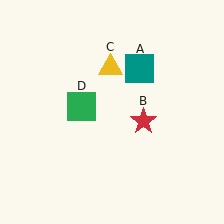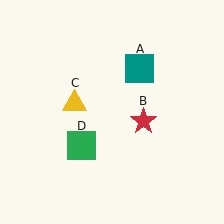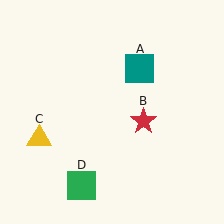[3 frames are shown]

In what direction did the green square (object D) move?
The green square (object D) moved down.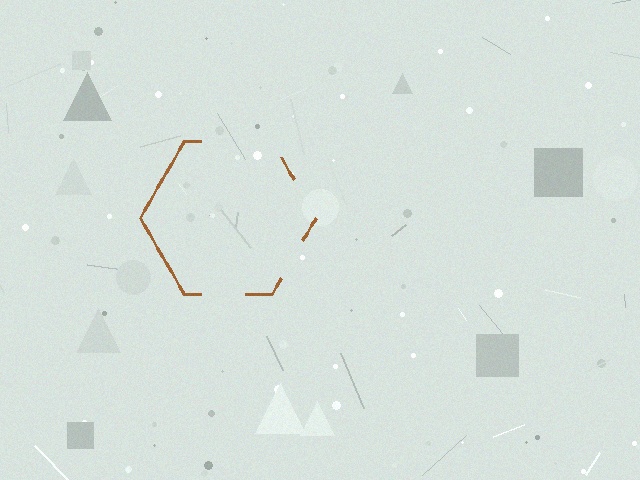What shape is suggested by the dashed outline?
The dashed outline suggests a hexagon.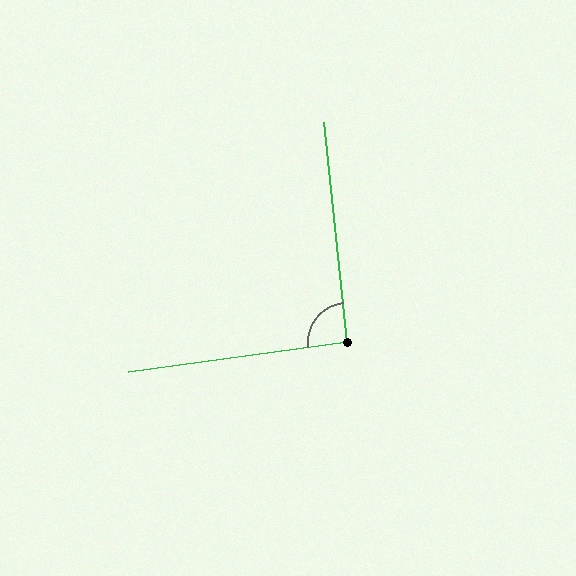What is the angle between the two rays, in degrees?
Approximately 92 degrees.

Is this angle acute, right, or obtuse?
It is approximately a right angle.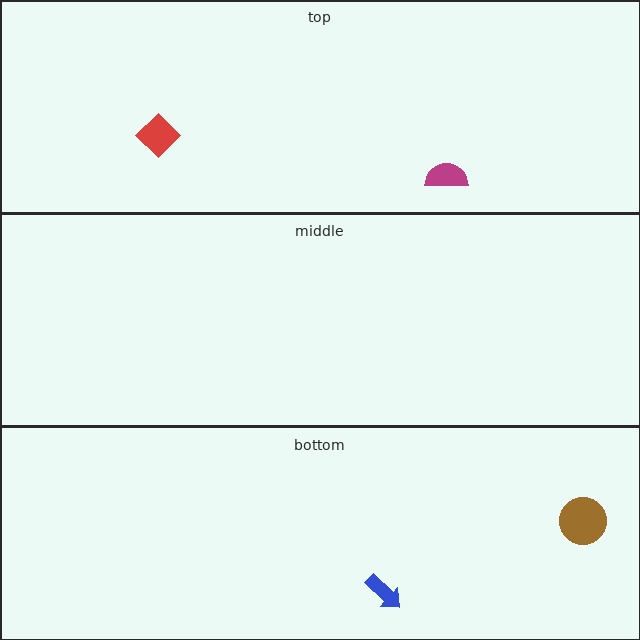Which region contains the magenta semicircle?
The top region.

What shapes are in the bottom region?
The brown circle, the blue arrow.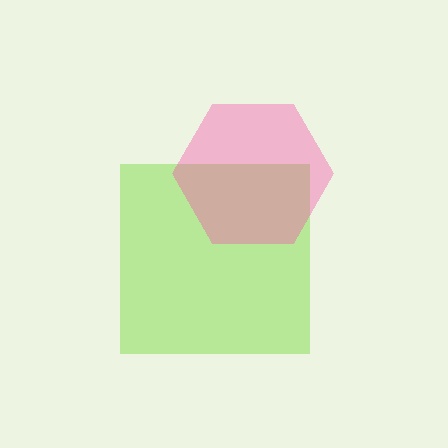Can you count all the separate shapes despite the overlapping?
Yes, there are 2 separate shapes.